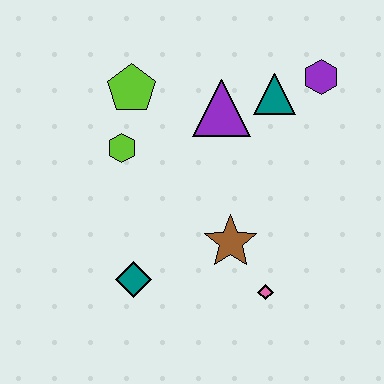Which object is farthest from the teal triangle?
The teal diamond is farthest from the teal triangle.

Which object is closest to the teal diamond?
The brown star is closest to the teal diamond.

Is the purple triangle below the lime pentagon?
Yes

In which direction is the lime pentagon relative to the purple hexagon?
The lime pentagon is to the left of the purple hexagon.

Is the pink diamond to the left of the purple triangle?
No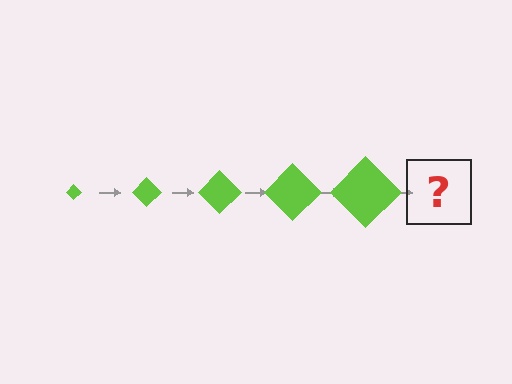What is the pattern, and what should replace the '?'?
The pattern is that the diamond gets progressively larger each step. The '?' should be a lime diamond, larger than the previous one.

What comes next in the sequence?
The next element should be a lime diamond, larger than the previous one.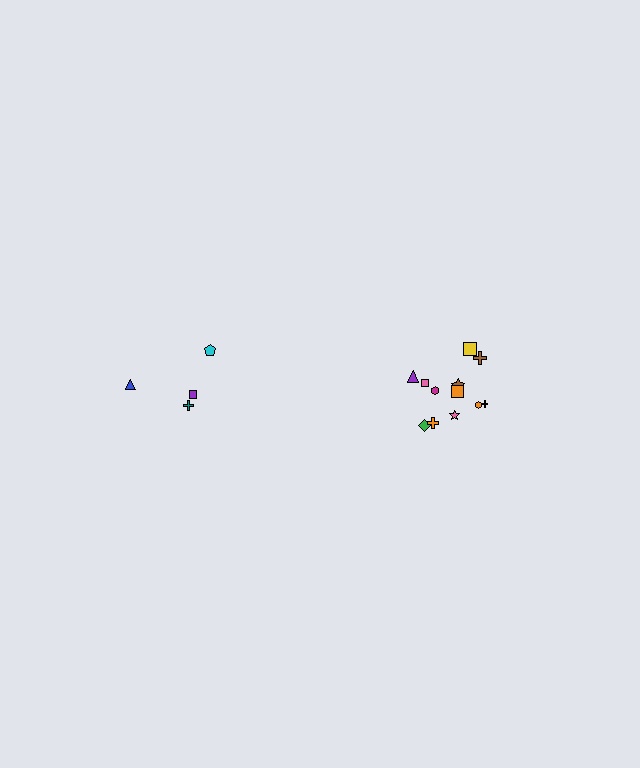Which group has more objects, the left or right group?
The right group.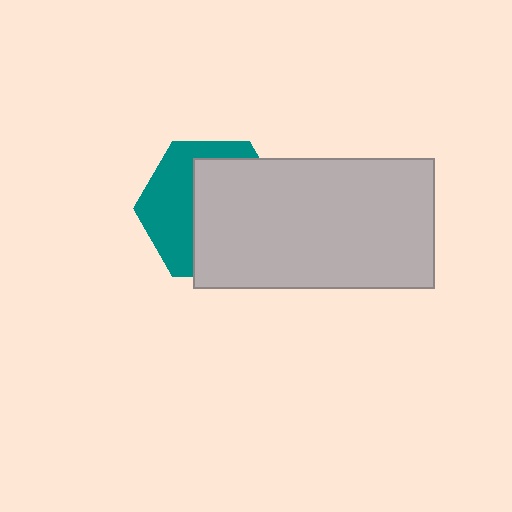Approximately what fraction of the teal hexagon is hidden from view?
Roughly 59% of the teal hexagon is hidden behind the light gray rectangle.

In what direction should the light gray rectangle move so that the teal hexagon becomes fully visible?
The light gray rectangle should move right. That is the shortest direction to clear the overlap and leave the teal hexagon fully visible.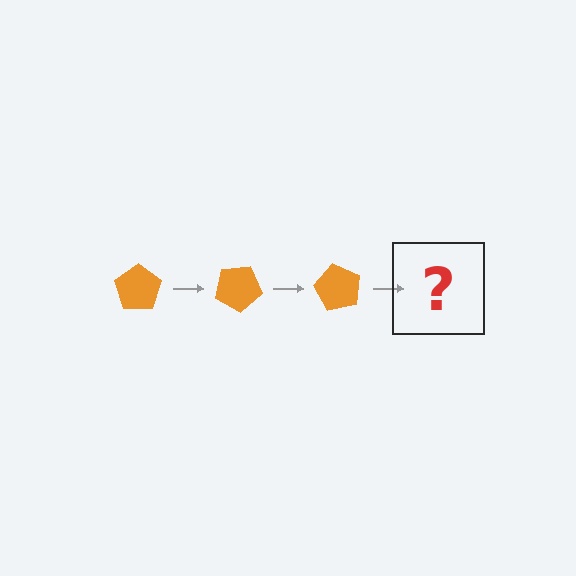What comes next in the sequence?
The next element should be an orange pentagon rotated 90 degrees.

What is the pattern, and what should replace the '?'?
The pattern is that the pentagon rotates 30 degrees each step. The '?' should be an orange pentagon rotated 90 degrees.